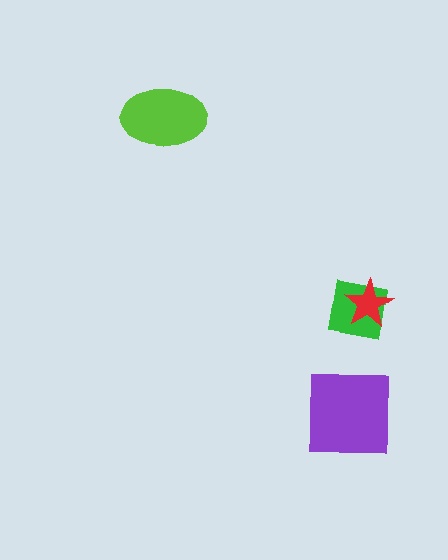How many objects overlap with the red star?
1 object overlaps with the red star.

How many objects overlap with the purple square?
0 objects overlap with the purple square.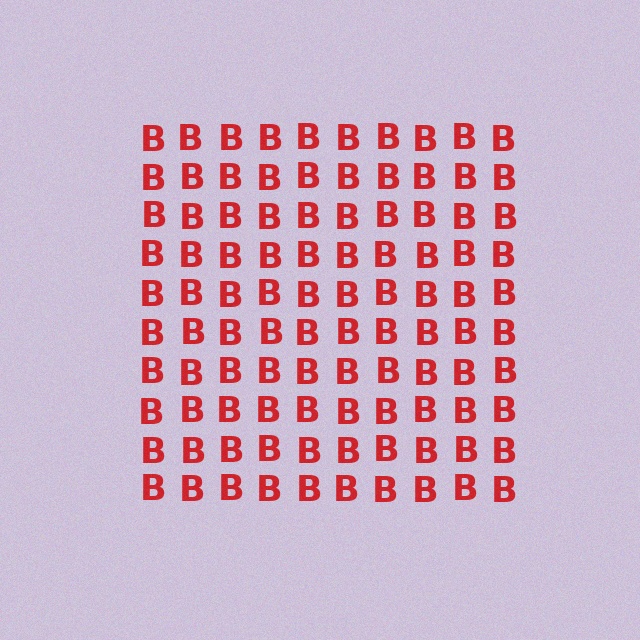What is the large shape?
The large shape is a square.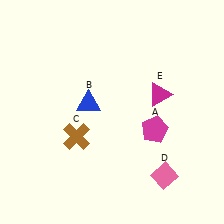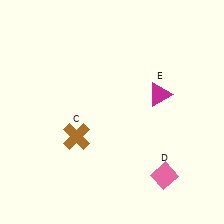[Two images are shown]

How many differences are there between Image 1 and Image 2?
There are 2 differences between the two images.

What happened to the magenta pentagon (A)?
The magenta pentagon (A) was removed in Image 2. It was in the bottom-right area of Image 1.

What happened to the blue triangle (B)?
The blue triangle (B) was removed in Image 2. It was in the top-left area of Image 1.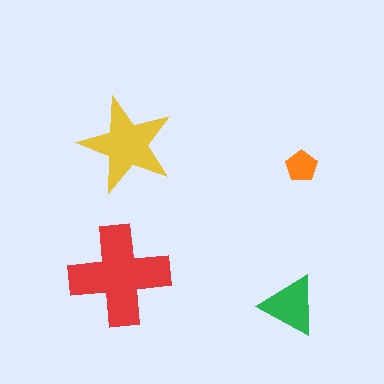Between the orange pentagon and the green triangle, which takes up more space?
The green triangle.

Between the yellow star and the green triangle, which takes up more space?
The yellow star.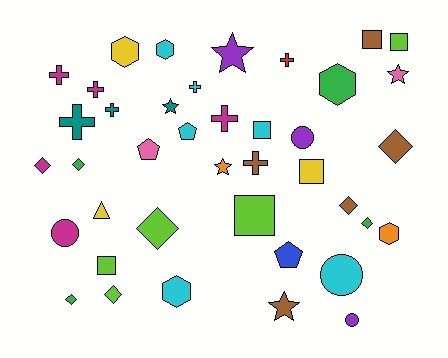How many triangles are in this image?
There is 1 triangle.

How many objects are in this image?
There are 40 objects.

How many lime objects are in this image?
There are 5 lime objects.